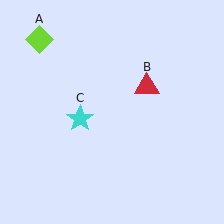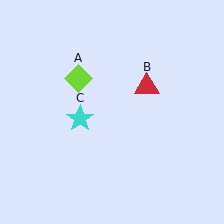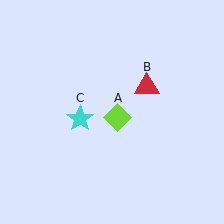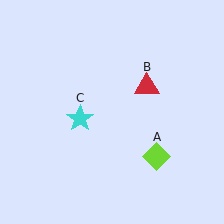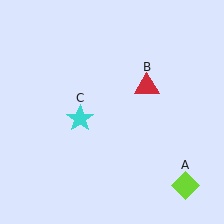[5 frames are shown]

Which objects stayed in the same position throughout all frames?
Red triangle (object B) and cyan star (object C) remained stationary.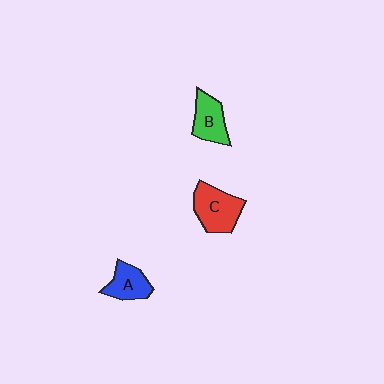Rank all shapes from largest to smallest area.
From largest to smallest: C (red), B (green), A (blue).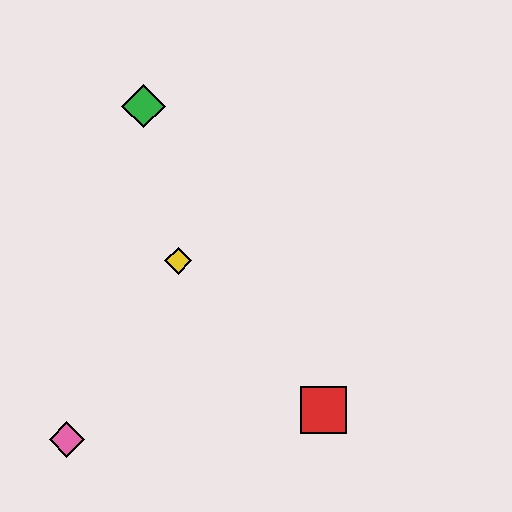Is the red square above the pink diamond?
Yes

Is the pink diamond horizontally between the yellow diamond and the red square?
No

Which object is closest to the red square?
The yellow diamond is closest to the red square.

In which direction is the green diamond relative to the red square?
The green diamond is above the red square.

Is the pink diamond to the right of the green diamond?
No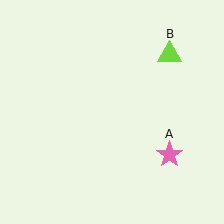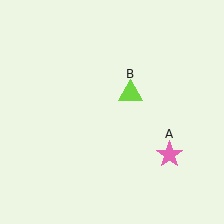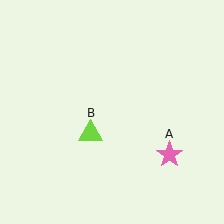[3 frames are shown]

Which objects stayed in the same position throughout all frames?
Pink star (object A) remained stationary.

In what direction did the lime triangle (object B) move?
The lime triangle (object B) moved down and to the left.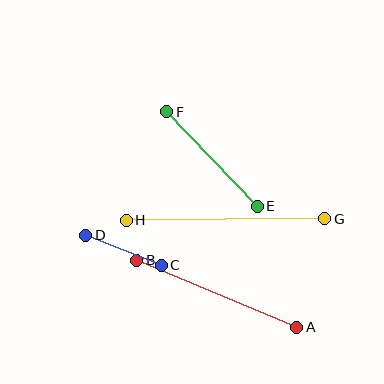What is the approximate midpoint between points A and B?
The midpoint is at approximately (217, 294) pixels.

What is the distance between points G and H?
The distance is approximately 198 pixels.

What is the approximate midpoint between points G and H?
The midpoint is at approximately (225, 219) pixels.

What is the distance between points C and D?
The distance is approximately 81 pixels.